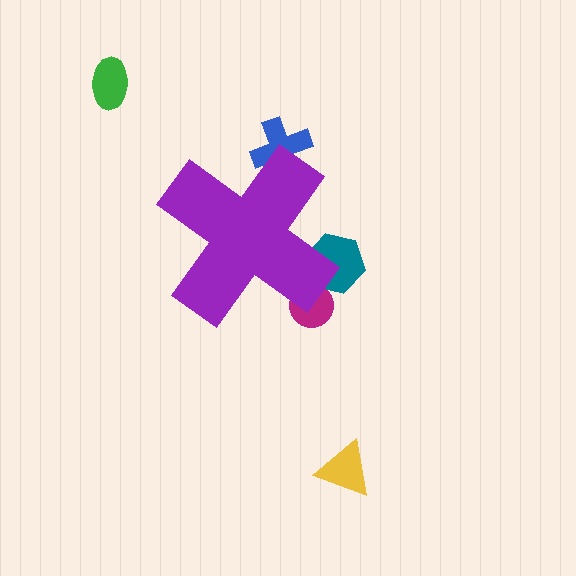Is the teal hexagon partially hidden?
Yes, the teal hexagon is partially hidden behind the purple cross.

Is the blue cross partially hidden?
Yes, the blue cross is partially hidden behind the purple cross.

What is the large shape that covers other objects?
A purple cross.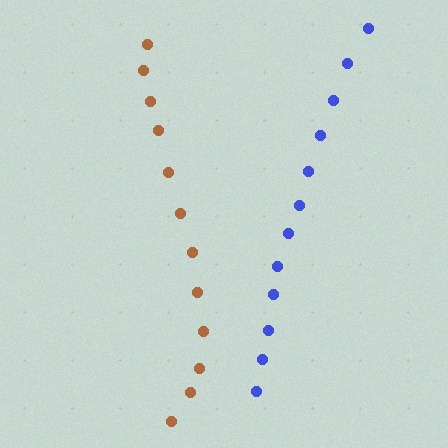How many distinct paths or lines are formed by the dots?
There are 2 distinct paths.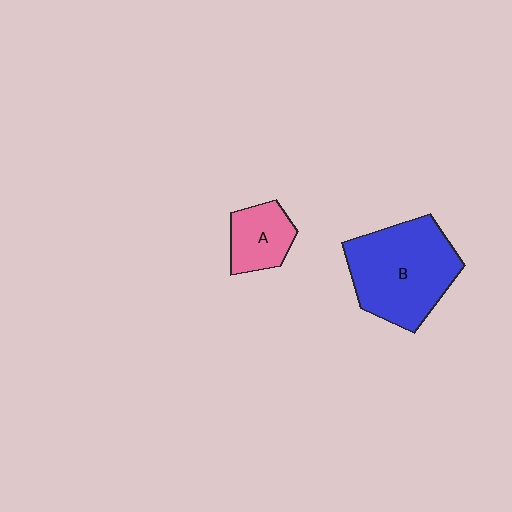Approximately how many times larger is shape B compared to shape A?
Approximately 2.4 times.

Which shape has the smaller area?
Shape A (pink).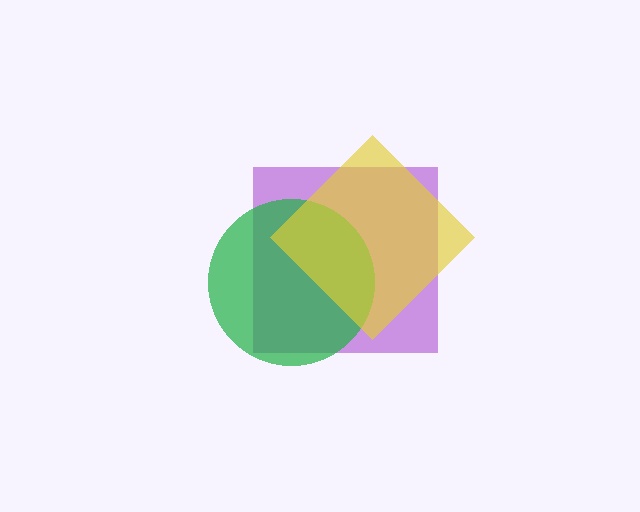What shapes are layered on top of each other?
The layered shapes are: a purple square, a green circle, a yellow diamond.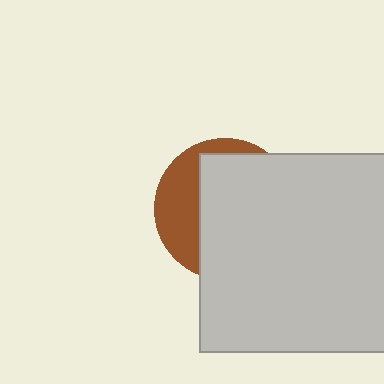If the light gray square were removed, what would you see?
You would see the complete brown circle.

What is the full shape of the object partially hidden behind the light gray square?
The partially hidden object is a brown circle.